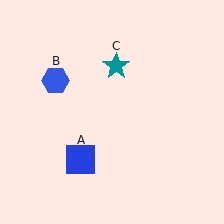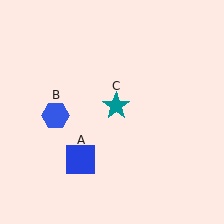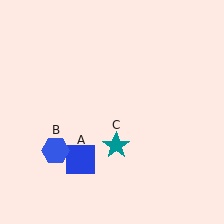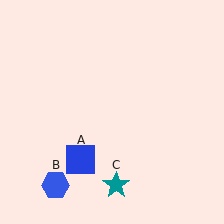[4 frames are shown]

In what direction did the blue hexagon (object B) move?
The blue hexagon (object B) moved down.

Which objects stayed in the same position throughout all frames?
Blue square (object A) remained stationary.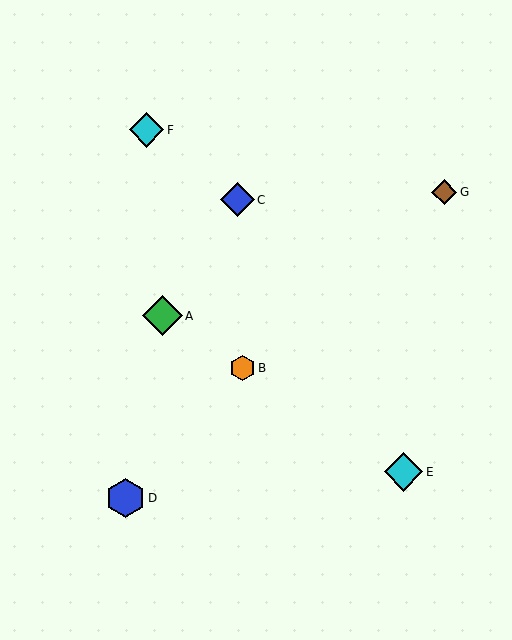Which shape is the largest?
The green diamond (labeled A) is the largest.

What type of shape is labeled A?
Shape A is a green diamond.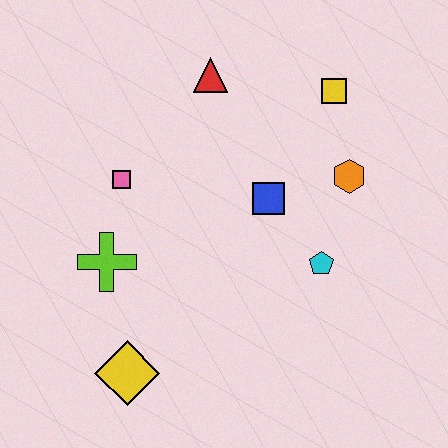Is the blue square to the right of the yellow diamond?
Yes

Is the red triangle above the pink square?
Yes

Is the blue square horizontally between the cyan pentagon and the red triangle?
Yes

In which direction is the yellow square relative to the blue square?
The yellow square is above the blue square.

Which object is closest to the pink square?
The lime cross is closest to the pink square.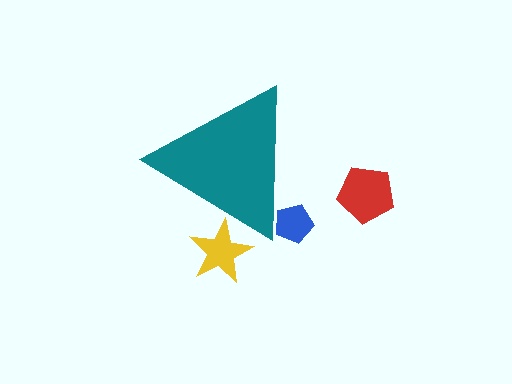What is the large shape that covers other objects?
A teal triangle.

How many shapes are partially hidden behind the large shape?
2 shapes are partially hidden.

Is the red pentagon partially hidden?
No, the red pentagon is fully visible.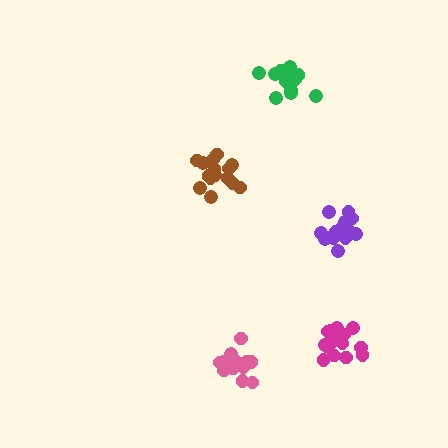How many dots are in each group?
Group 1: 13 dots, Group 2: 16 dots, Group 3: 17 dots, Group 4: 16 dots, Group 5: 14 dots (76 total).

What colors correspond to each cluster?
The clusters are colored: green, magenta, brown, pink, purple.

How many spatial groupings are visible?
There are 5 spatial groupings.